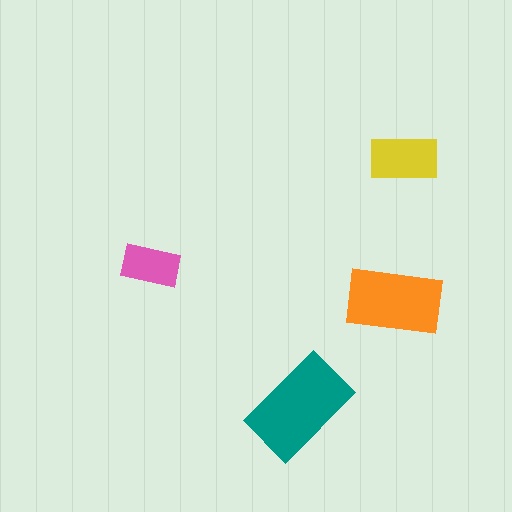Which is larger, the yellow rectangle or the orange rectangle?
The orange one.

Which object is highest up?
The yellow rectangle is topmost.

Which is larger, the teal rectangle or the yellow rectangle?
The teal one.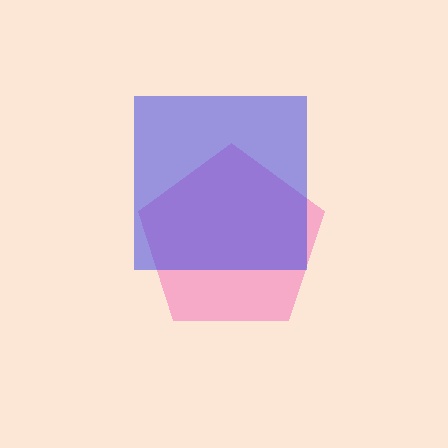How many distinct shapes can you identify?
There are 2 distinct shapes: a pink pentagon, a blue square.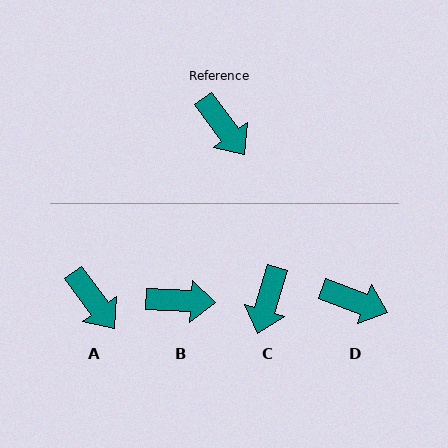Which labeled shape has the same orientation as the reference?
A.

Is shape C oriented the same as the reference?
No, it is off by about 53 degrees.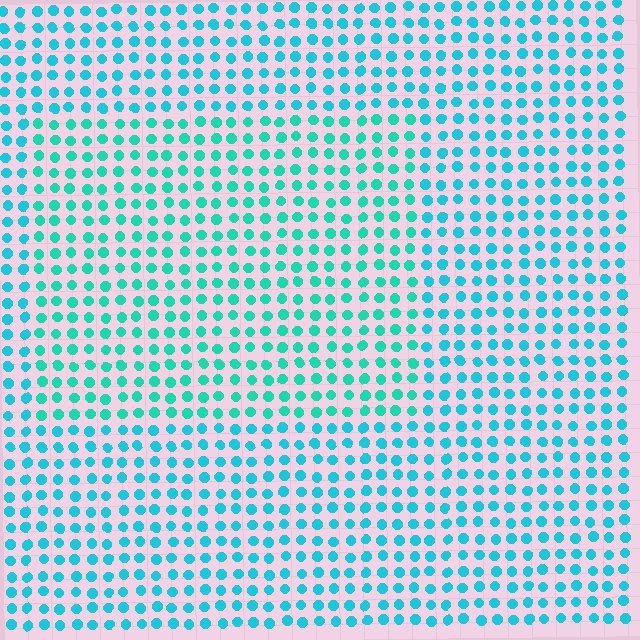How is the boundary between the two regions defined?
The boundary is defined purely by a slight shift in hue (about 20 degrees). Spacing, size, and orientation are identical on both sides.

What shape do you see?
I see a rectangle.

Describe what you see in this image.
The image is filled with small cyan elements in a uniform arrangement. A rectangle-shaped region is visible where the elements are tinted to a slightly different hue, forming a subtle color boundary.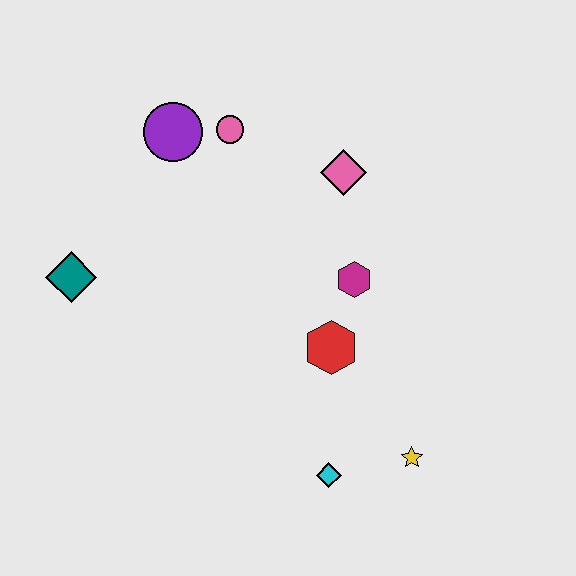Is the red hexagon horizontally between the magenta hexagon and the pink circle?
Yes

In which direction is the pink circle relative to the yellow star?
The pink circle is above the yellow star.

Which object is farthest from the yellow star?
The purple circle is farthest from the yellow star.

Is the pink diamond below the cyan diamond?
No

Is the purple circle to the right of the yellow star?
No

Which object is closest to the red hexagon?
The magenta hexagon is closest to the red hexagon.